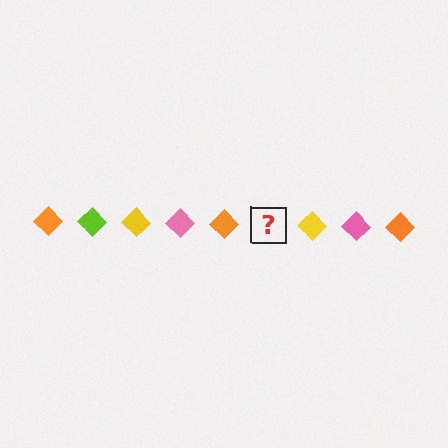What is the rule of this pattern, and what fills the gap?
The rule is that the pattern cycles through orange, lime, yellow, pink diamonds. The gap should be filled with a lime diamond.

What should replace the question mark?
The question mark should be replaced with a lime diamond.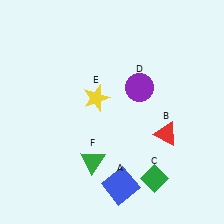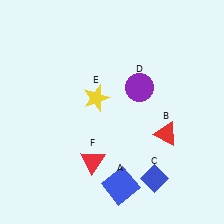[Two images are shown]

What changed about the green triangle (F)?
In Image 1, F is green. In Image 2, it changed to red.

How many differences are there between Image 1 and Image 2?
There are 2 differences between the two images.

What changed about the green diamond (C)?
In Image 1, C is green. In Image 2, it changed to blue.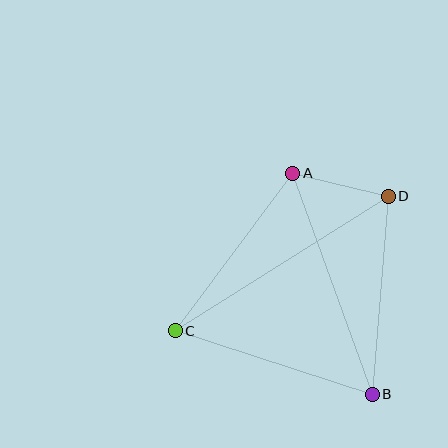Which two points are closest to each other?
Points A and D are closest to each other.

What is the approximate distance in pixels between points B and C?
The distance between B and C is approximately 207 pixels.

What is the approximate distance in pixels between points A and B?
The distance between A and B is approximately 234 pixels.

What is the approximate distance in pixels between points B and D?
The distance between B and D is approximately 198 pixels.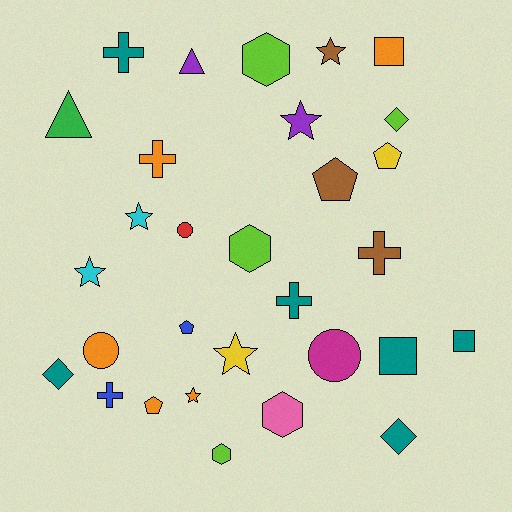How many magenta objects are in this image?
There is 1 magenta object.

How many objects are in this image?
There are 30 objects.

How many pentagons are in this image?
There are 4 pentagons.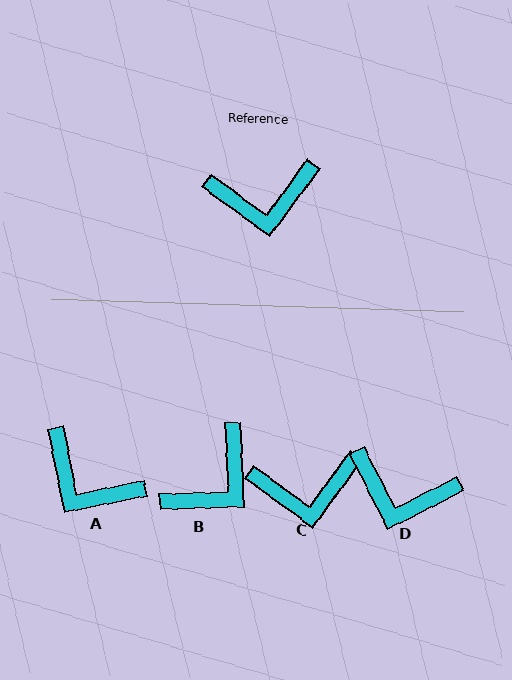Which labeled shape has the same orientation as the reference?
C.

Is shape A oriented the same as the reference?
No, it is off by about 43 degrees.